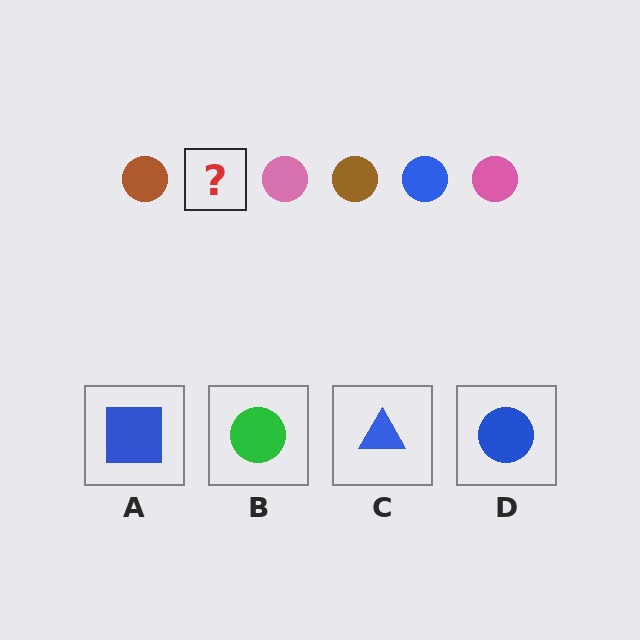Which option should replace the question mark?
Option D.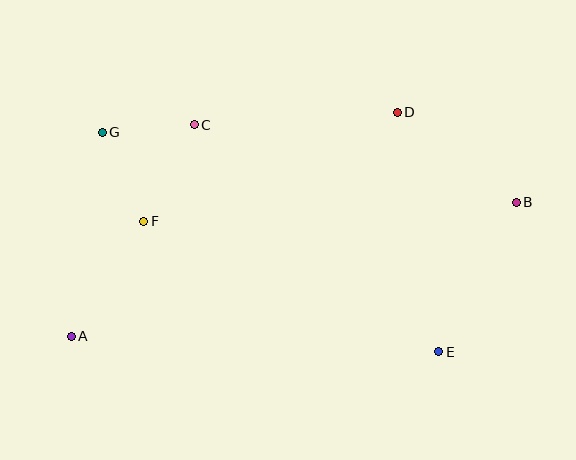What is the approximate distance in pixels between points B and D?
The distance between B and D is approximately 150 pixels.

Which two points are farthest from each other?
Points A and B are farthest from each other.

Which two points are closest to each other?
Points C and G are closest to each other.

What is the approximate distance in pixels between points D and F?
The distance between D and F is approximately 276 pixels.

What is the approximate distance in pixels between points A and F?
The distance between A and F is approximately 136 pixels.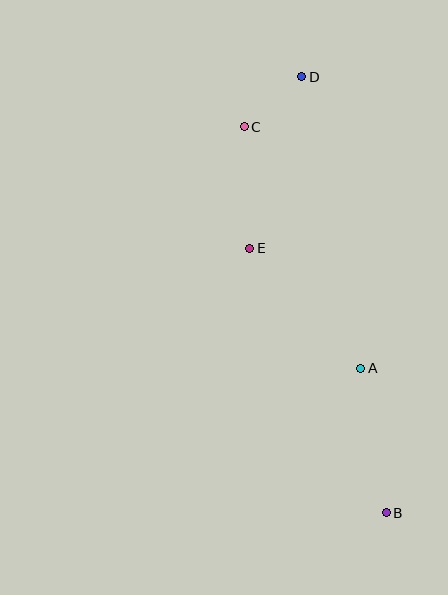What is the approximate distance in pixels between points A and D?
The distance between A and D is approximately 297 pixels.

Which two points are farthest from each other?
Points B and D are farthest from each other.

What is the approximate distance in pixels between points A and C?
The distance between A and C is approximately 268 pixels.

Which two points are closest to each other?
Points C and D are closest to each other.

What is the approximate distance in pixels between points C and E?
The distance between C and E is approximately 122 pixels.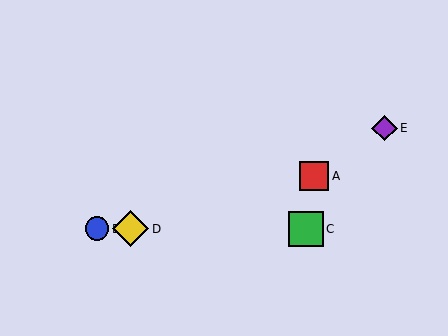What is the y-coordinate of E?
Object E is at y≈128.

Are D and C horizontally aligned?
Yes, both are at y≈229.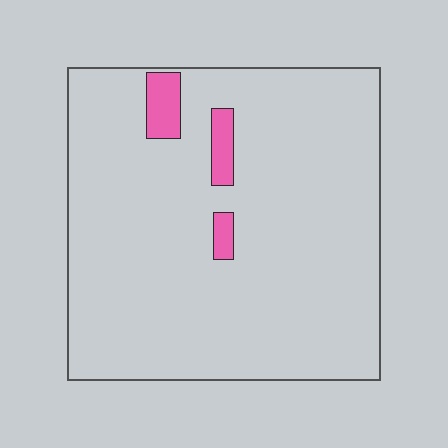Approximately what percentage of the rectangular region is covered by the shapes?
Approximately 5%.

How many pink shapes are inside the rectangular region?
3.